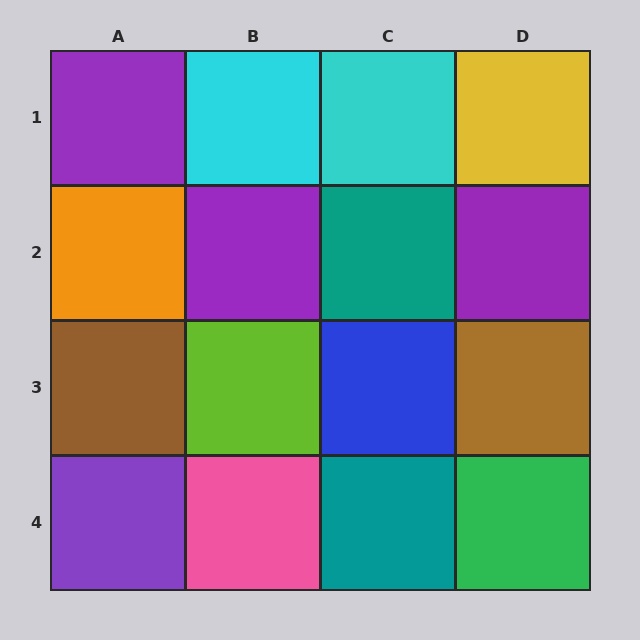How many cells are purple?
4 cells are purple.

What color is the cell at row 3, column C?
Blue.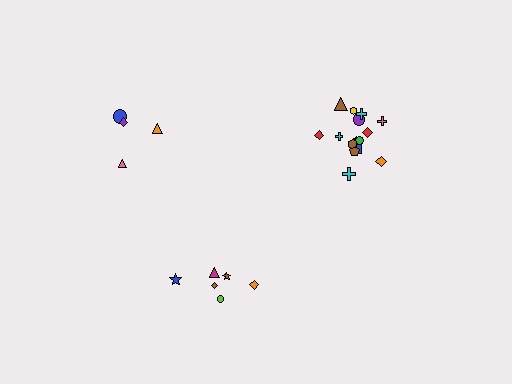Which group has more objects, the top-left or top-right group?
The top-right group.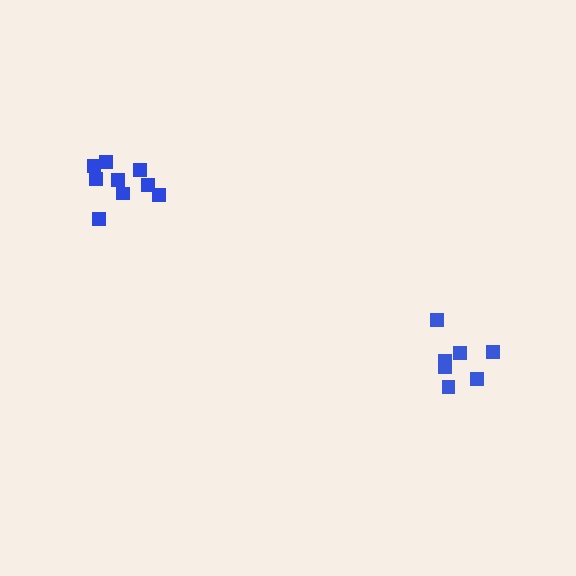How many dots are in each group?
Group 1: 7 dots, Group 2: 9 dots (16 total).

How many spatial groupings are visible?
There are 2 spatial groupings.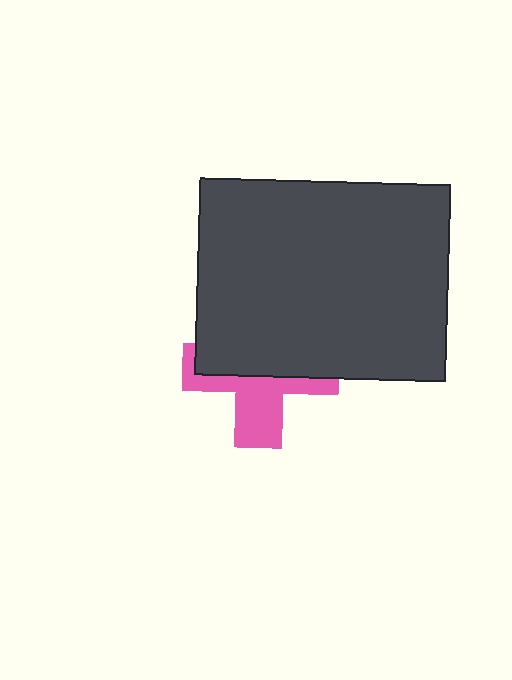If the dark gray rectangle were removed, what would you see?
You would see the complete pink cross.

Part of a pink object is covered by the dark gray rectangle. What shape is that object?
It is a cross.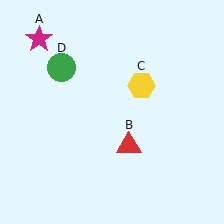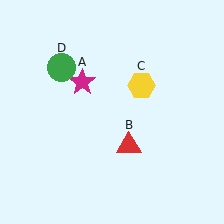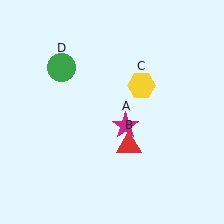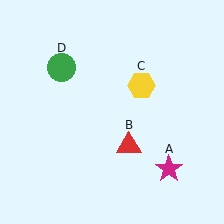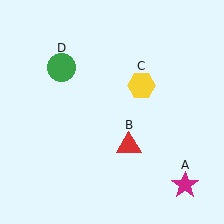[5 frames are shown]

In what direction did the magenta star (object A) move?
The magenta star (object A) moved down and to the right.